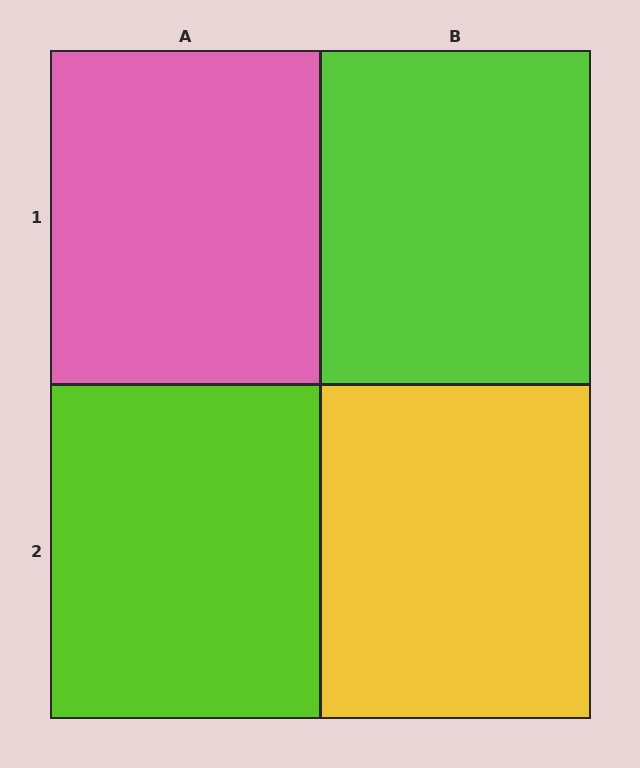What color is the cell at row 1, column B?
Lime.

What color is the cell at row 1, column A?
Pink.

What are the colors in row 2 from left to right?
Lime, yellow.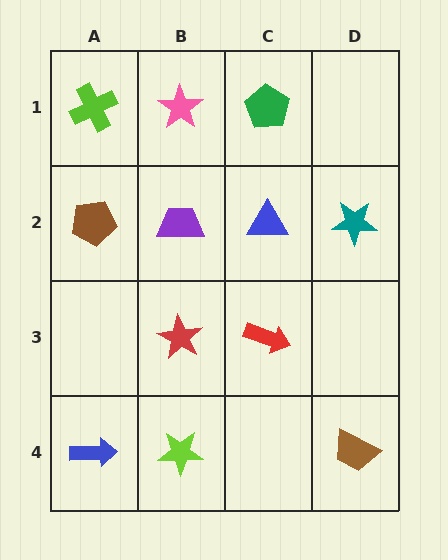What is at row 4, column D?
A brown trapezoid.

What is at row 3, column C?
A red arrow.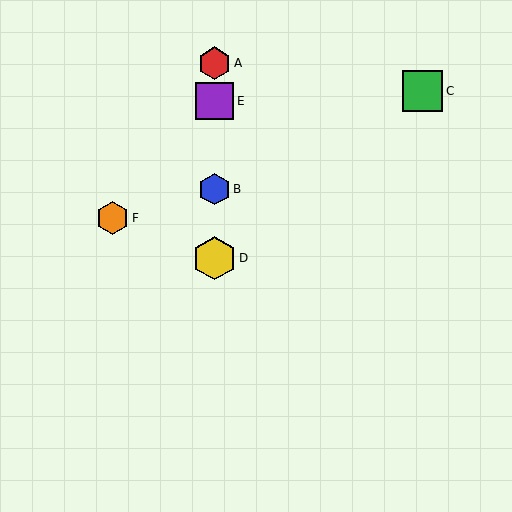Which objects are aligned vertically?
Objects A, B, D, E are aligned vertically.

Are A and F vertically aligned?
No, A is at x≈215 and F is at x≈113.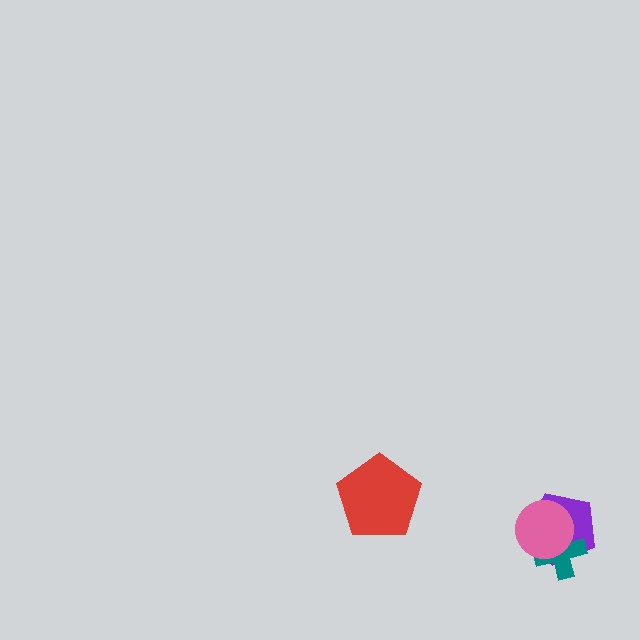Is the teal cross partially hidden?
Yes, it is partially covered by another shape.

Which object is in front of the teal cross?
The pink circle is in front of the teal cross.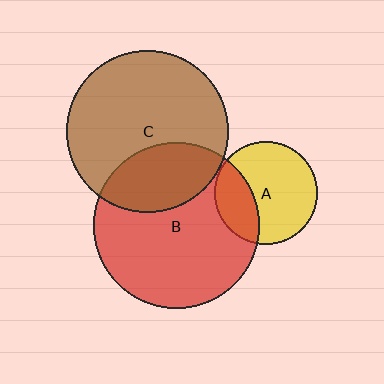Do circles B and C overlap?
Yes.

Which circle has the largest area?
Circle B (red).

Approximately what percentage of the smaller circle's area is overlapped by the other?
Approximately 30%.